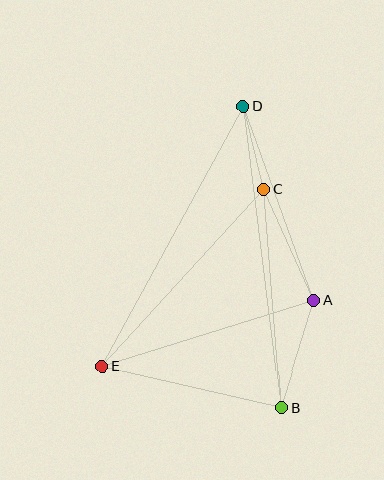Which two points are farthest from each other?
Points B and D are farthest from each other.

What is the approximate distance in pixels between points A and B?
The distance between A and B is approximately 112 pixels.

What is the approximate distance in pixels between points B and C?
The distance between B and C is approximately 219 pixels.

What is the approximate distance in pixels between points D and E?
The distance between D and E is approximately 296 pixels.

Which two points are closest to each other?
Points C and D are closest to each other.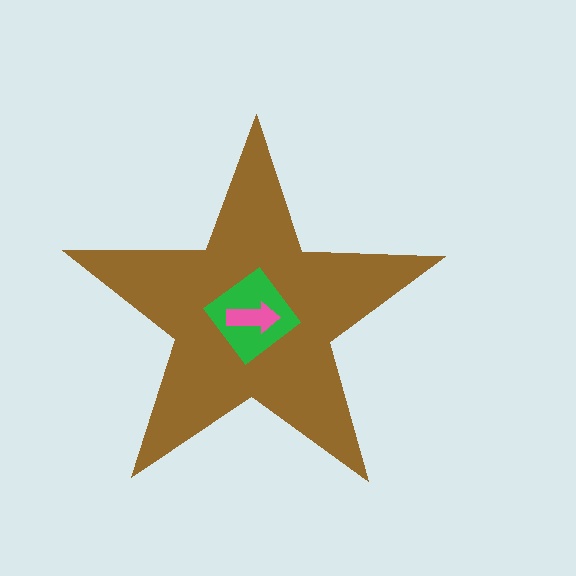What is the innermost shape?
The pink arrow.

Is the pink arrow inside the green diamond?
Yes.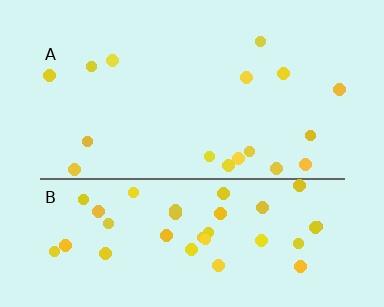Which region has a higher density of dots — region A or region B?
B (the bottom).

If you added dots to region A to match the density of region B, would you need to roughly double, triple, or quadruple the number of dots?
Approximately double.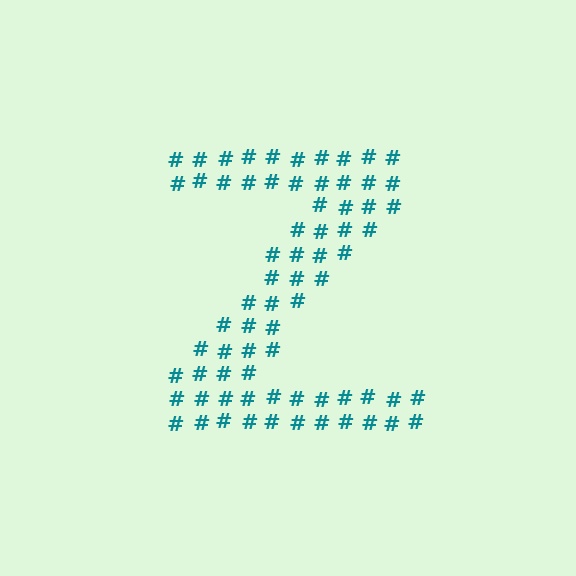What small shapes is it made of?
It is made of small hash symbols.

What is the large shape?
The large shape is the letter Z.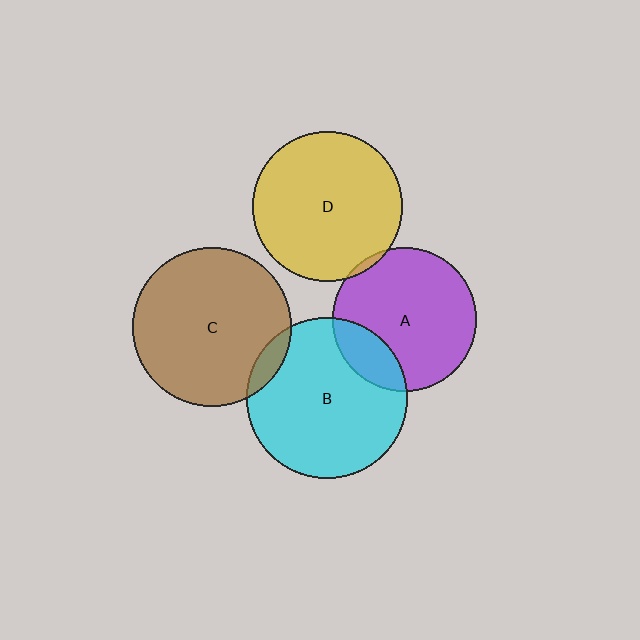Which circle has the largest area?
Circle B (cyan).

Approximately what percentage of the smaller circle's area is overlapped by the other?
Approximately 20%.